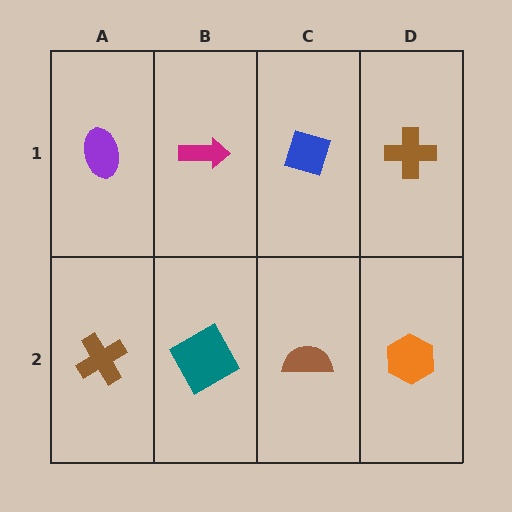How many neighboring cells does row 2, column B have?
3.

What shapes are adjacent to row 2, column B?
A magenta arrow (row 1, column B), a brown cross (row 2, column A), a brown semicircle (row 2, column C).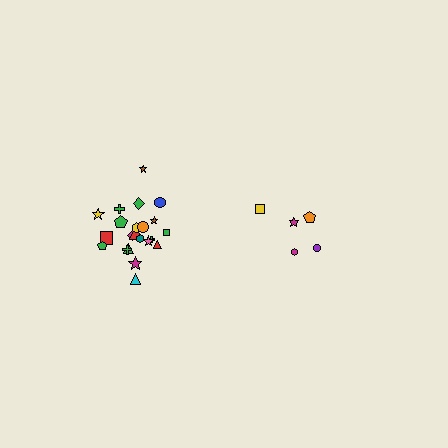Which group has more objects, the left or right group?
The left group.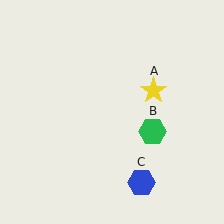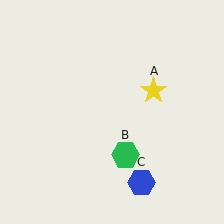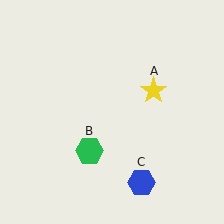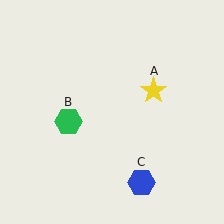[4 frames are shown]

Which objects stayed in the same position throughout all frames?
Yellow star (object A) and blue hexagon (object C) remained stationary.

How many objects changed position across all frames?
1 object changed position: green hexagon (object B).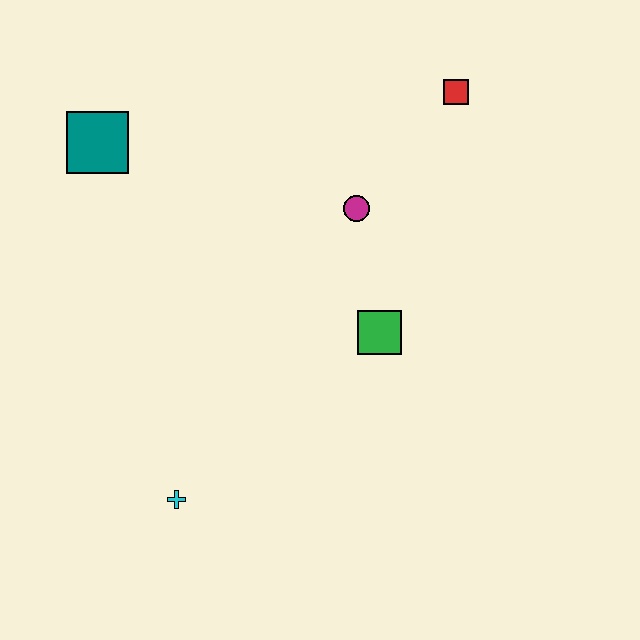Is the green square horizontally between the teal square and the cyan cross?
No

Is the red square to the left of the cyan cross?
No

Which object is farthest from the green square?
The teal square is farthest from the green square.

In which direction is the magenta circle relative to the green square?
The magenta circle is above the green square.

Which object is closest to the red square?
The magenta circle is closest to the red square.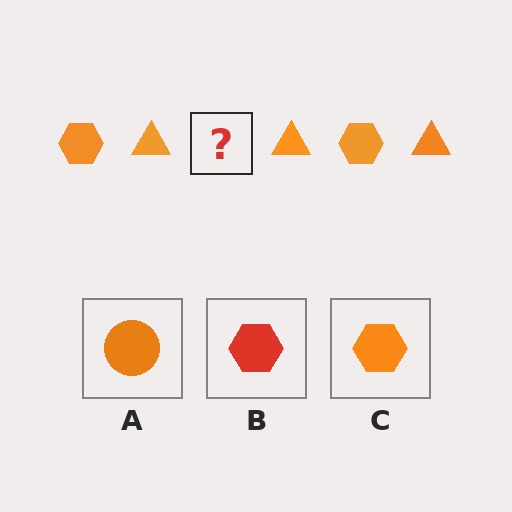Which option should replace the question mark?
Option C.